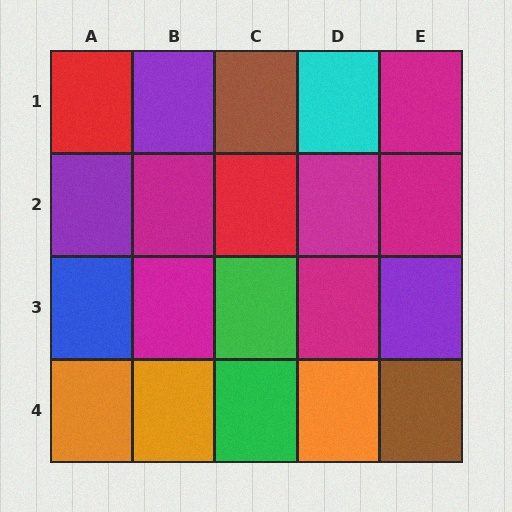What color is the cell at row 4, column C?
Green.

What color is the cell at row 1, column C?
Brown.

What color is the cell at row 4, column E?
Brown.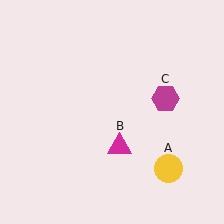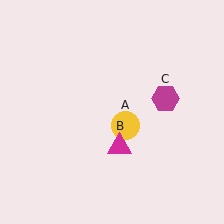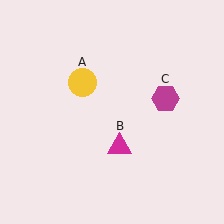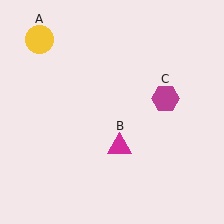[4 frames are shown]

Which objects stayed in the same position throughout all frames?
Magenta triangle (object B) and magenta hexagon (object C) remained stationary.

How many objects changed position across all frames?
1 object changed position: yellow circle (object A).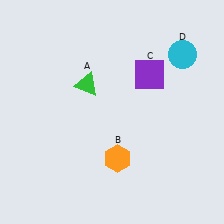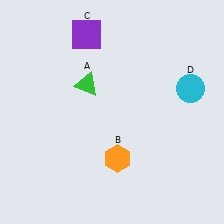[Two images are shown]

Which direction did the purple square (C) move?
The purple square (C) moved left.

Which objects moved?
The objects that moved are: the purple square (C), the cyan circle (D).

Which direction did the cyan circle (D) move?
The cyan circle (D) moved down.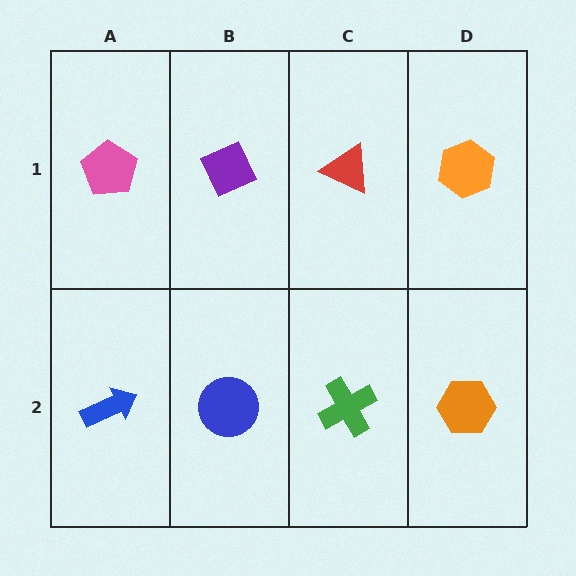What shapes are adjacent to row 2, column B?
A purple diamond (row 1, column B), a blue arrow (row 2, column A), a green cross (row 2, column C).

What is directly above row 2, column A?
A pink pentagon.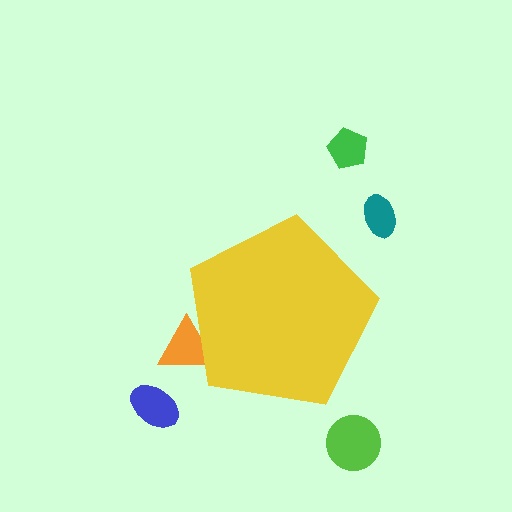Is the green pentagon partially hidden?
No, the green pentagon is fully visible.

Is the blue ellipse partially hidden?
No, the blue ellipse is fully visible.